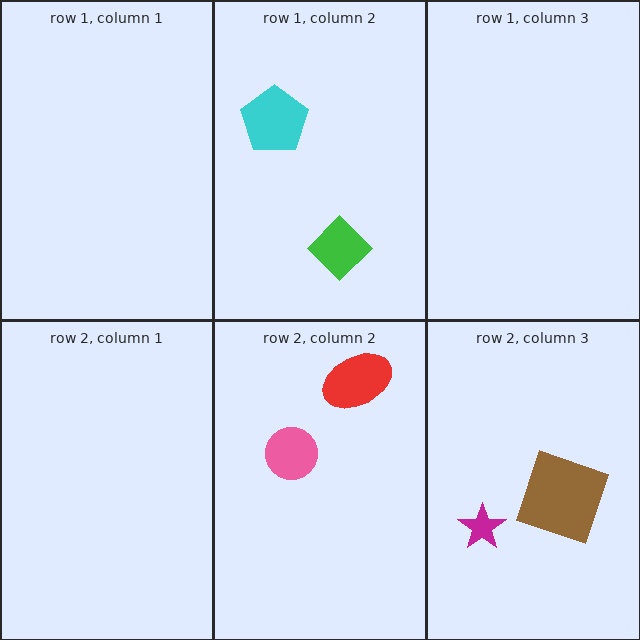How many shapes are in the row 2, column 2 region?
2.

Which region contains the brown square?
The row 2, column 3 region.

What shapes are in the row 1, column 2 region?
The green diamond, the cyan pentagon.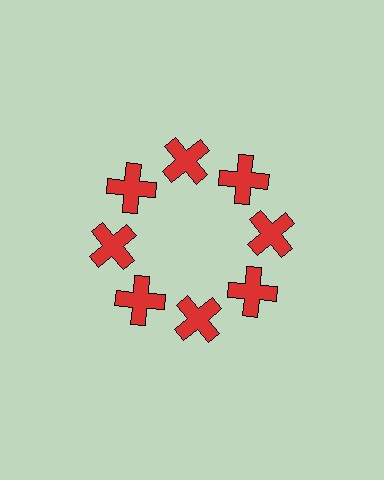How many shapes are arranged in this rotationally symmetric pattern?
There are 8 shapes, arranged in 8 groups of 1.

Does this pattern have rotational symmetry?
Yes, this pattern has 8-fold rotational symmetry. It looks the same after rotating 45 degrees around the center.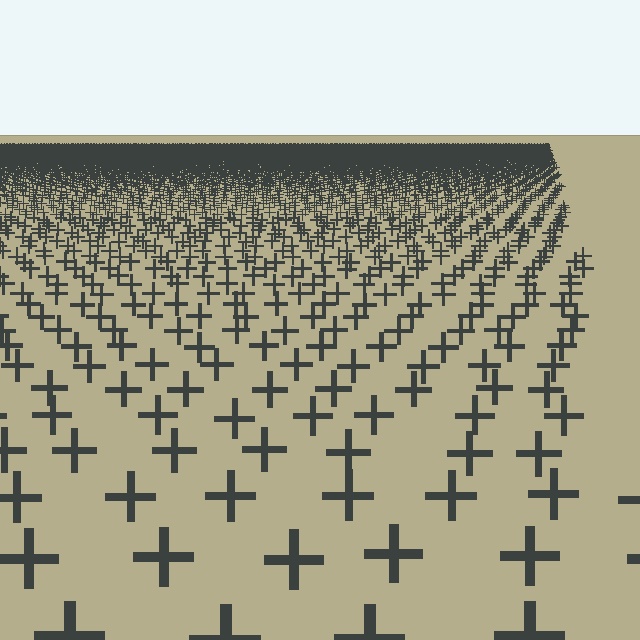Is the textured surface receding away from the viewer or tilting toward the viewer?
The surface is receding away from the viewer. Texture elements get smaller and denser toward the top.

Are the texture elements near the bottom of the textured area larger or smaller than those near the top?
Larger. Near the bottom, elements are closer to the viewer and appear at a bigger on-screen size.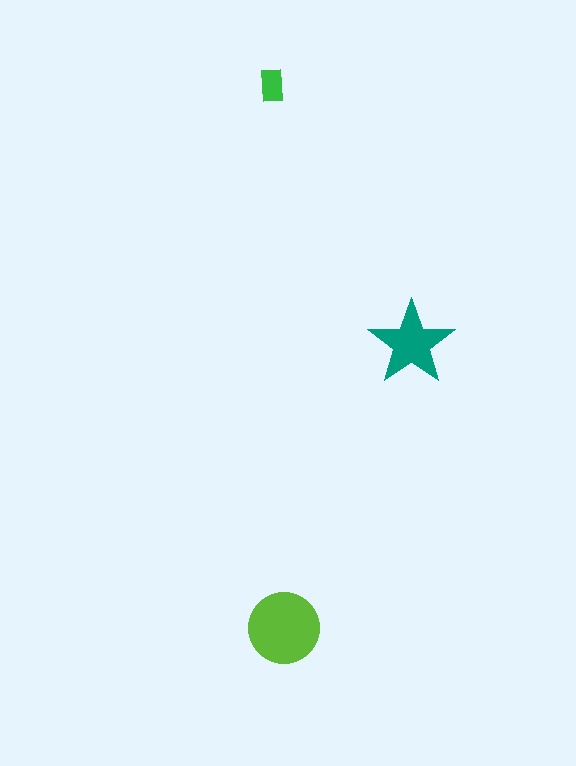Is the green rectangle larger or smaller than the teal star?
Smaller.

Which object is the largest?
The lime circle.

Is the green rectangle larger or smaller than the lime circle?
Smaller.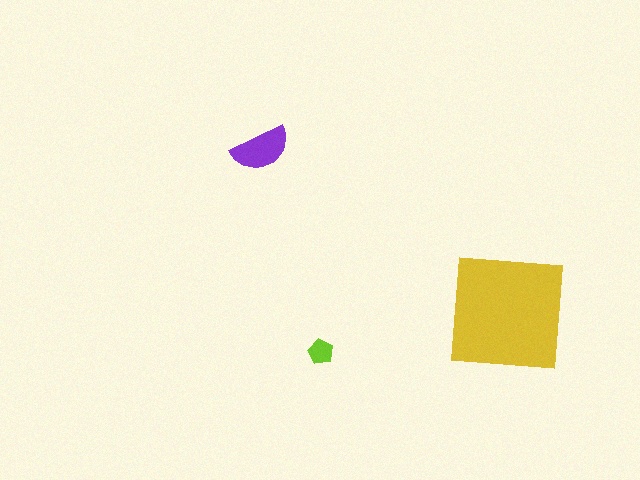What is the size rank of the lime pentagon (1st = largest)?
3rd.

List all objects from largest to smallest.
The yellow square, the purple semicircle, the lime pentagon.